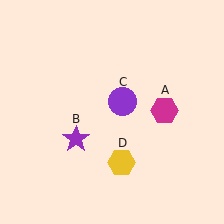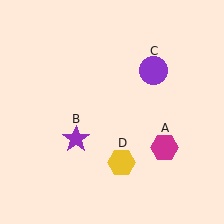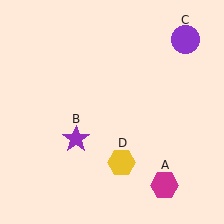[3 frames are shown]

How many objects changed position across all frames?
2 objects changed position: magenta hexagon (object A), purple circle (object C).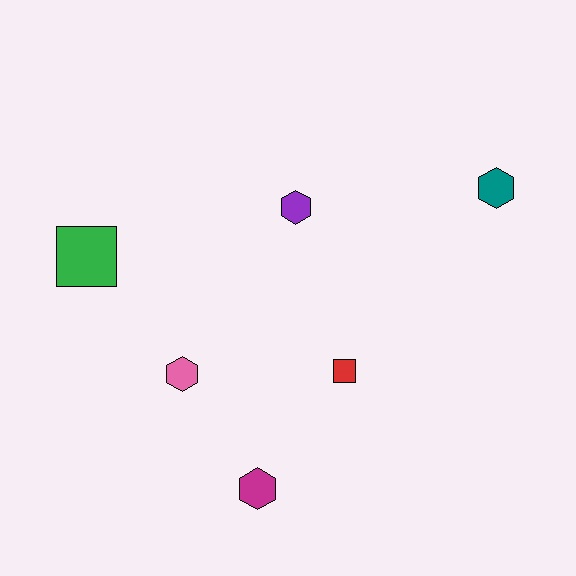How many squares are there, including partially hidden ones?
There are 2 squares.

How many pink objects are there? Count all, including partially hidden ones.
There is 1 pink object.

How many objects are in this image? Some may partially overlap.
There are 6 objects.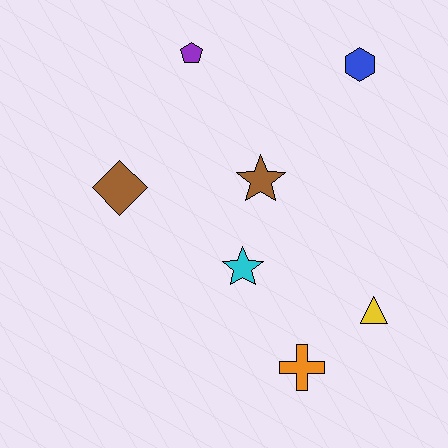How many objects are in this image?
There are 7 objects.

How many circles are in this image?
There are no circles.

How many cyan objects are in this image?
There is 1 cyan object.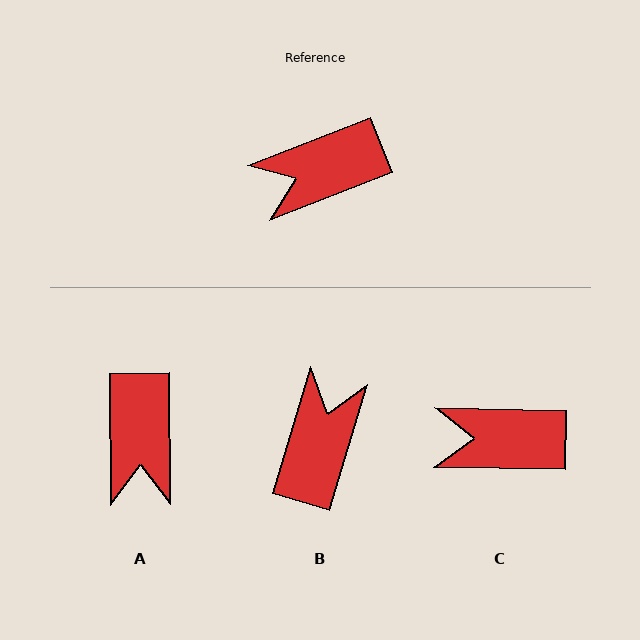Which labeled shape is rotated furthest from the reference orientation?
B, about 128 degrees away.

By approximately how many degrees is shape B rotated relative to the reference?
Approximately 128 degrees clockwise.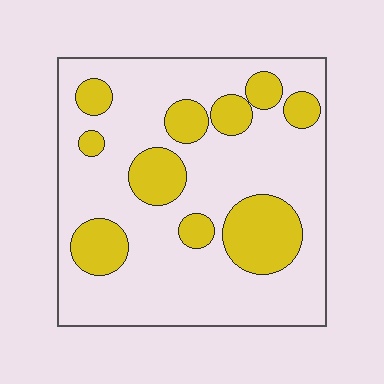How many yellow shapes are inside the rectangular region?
10.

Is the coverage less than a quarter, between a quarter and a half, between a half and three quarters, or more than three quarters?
Between a quarter and a half.